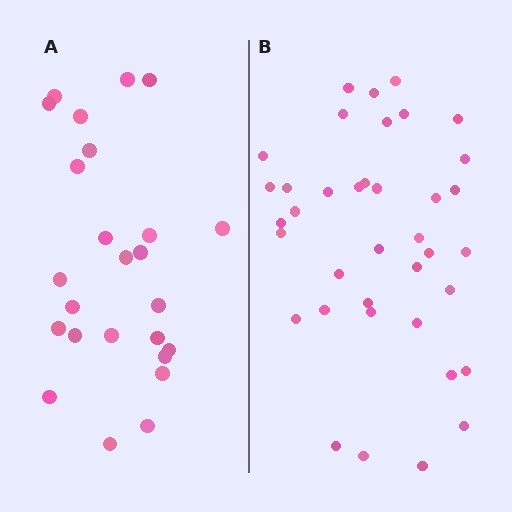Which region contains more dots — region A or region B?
Region B (the right region) has more dots.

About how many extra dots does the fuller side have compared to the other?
Region B has approximately 15 more dots than region A.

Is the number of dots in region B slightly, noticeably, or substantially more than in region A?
Region B has substantially more. The ratio is roughly 1.5 to 1.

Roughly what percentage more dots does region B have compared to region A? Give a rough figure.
About 50% more.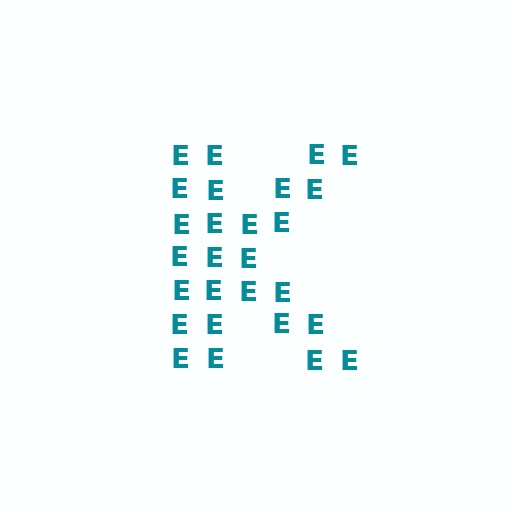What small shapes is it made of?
It is made of small letter E's.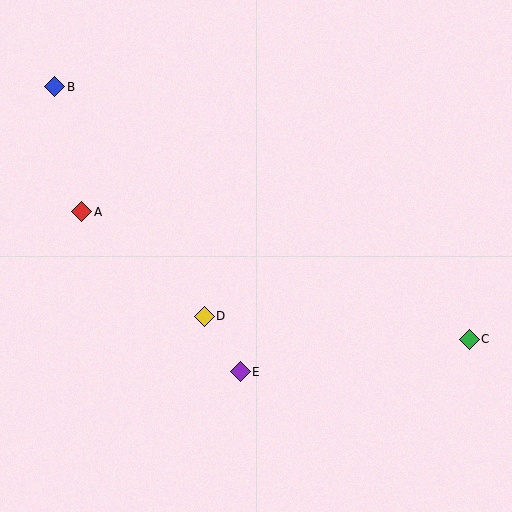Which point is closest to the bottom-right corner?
Point C is closest to the bottom-right corner.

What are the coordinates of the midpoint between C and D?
The midpoint between C and D is at (337, 328).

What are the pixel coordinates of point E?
Point E is at (240, 372).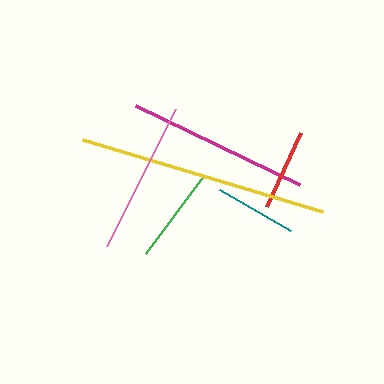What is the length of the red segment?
The red segment is approximately 81 pixels long.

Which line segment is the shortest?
The teal line is the shortest at approximately 81 pixels.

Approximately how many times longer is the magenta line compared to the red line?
The magenta line is approximately 2.2 times the length of the red line.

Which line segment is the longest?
The yellow line is the longest at approximately 251 pixels.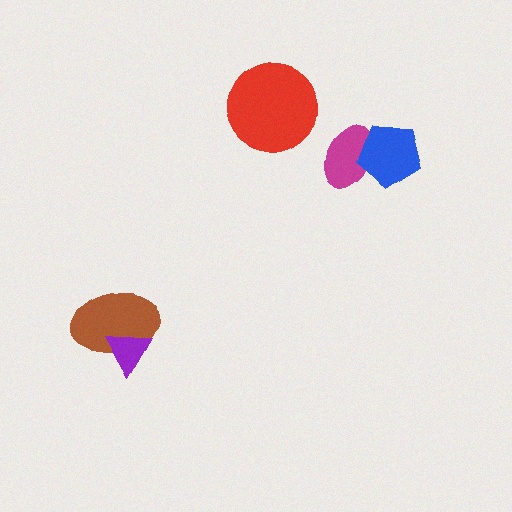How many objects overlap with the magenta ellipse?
1 object overlaps with the magenta ellipse.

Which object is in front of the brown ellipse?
The purple triangle is in front of the brown ellipse.